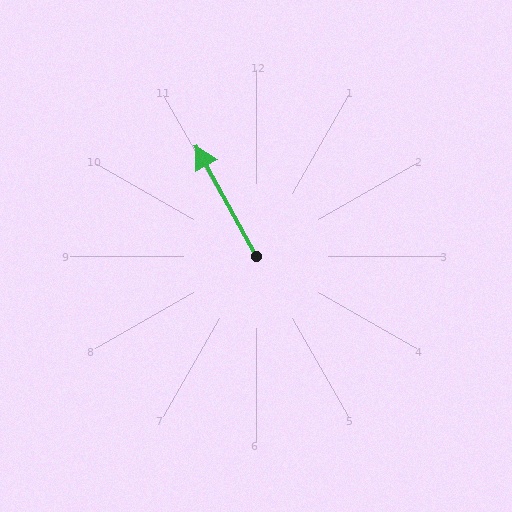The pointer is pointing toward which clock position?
Roughly 11 o'clock.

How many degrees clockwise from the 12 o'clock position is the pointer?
Approximately 331 degrees.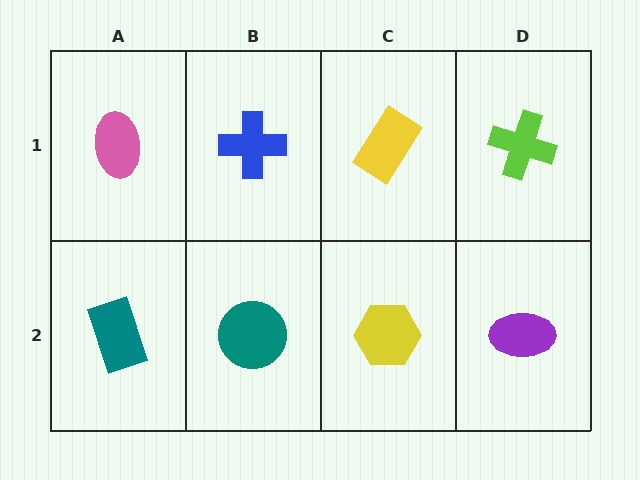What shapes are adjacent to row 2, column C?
A yellow rectangle (row 1, column C), a teal circle (row 2, column B), a purple ellipse (row 2, column D).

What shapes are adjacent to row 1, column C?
A yellow hexagon (row 2, column C), a blue cross (row 1, column B), a lime cross (row 1, column D).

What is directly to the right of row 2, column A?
A teal circle.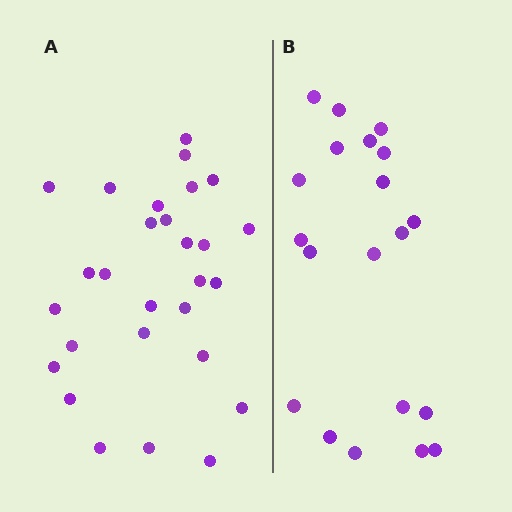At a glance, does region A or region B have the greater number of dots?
Region A (the left region) has more dots.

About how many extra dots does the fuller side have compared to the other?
Region A has roughly 8 or so more dots than region B.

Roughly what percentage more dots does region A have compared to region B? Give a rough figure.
About 40% more.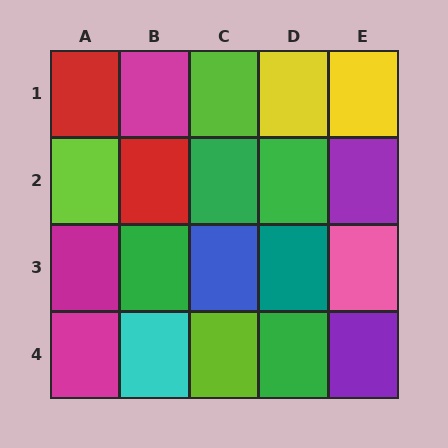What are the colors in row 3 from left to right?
Magenta, green, blue, teal, pink.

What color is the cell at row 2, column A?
Lime.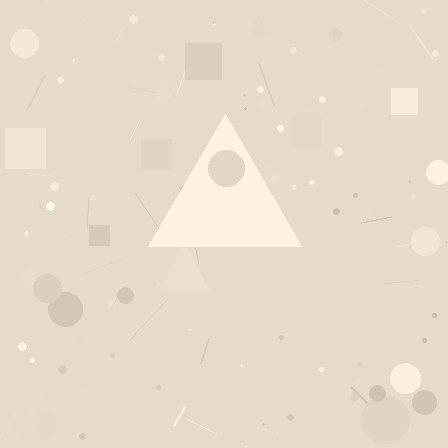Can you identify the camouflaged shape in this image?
The camouflaged shape is a triangle.